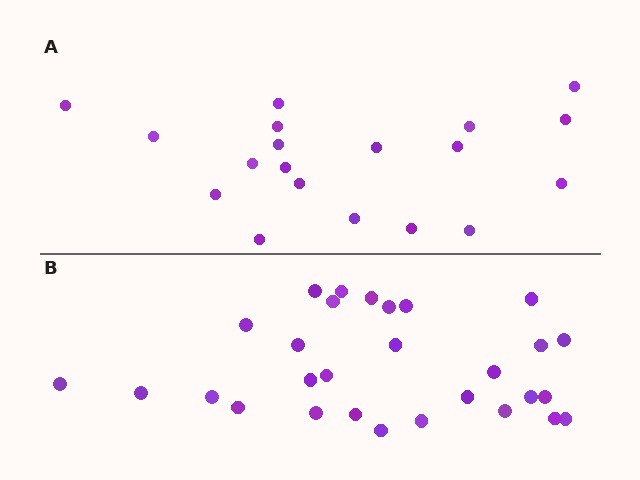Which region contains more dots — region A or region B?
Region B (the bottom region) has more dots.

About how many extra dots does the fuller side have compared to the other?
Region B has roughly 10 or so more dots than region A.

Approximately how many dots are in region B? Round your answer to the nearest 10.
About 30 dots. (The exact count is 29, which rounds to 30.)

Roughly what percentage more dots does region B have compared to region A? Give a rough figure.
About 55% more.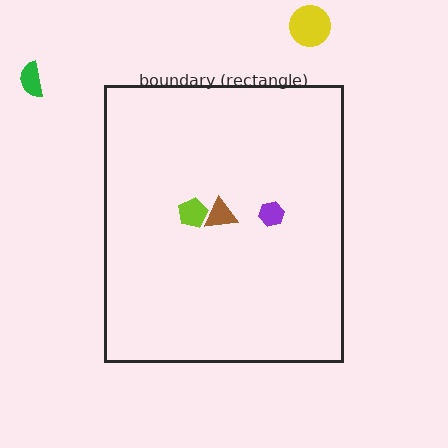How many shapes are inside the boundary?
3 inside, 2 outside.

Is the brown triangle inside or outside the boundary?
Inside.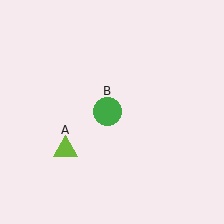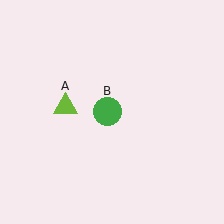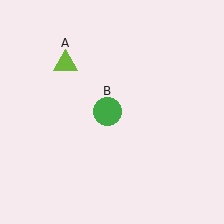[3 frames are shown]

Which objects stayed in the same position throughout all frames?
Green circle (object B) remained stationary.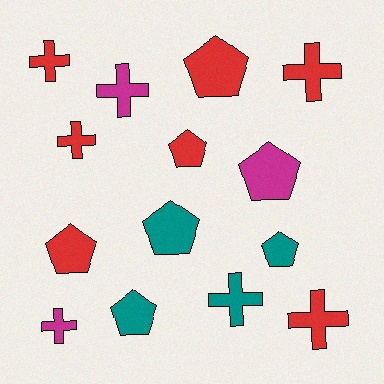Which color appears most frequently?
Red, with 7 objects.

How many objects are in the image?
There are 14 objects.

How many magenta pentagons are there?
There is 1 magenta pentagon.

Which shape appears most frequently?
Cross, with 7 objects.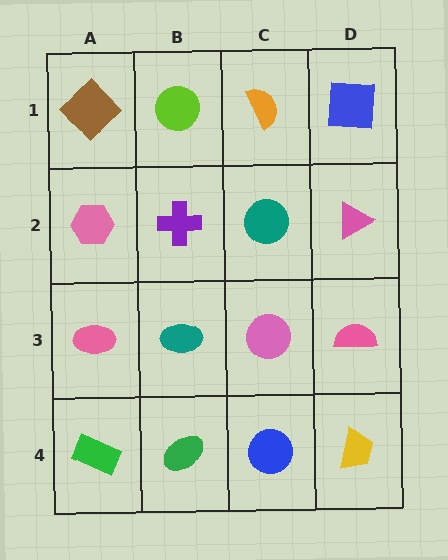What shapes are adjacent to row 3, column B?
A purple cross (row 2, column B), a green ellipse (row 4, column B), a pink ellipse (row 3, column A), a pink circle (row 3, column C).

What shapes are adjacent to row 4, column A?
A pink ellipse (row 3, column A), a green ellipse (row 4, column B).